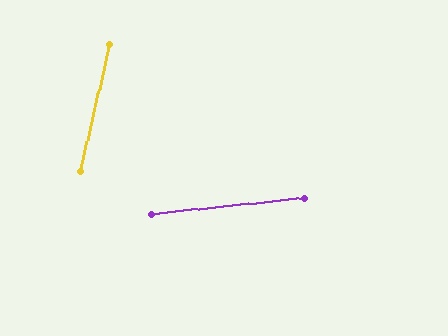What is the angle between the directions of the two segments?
Approximately 71 degrees.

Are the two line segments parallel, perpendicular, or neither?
Neither parallel nor perpendicular — they differ by about 71°.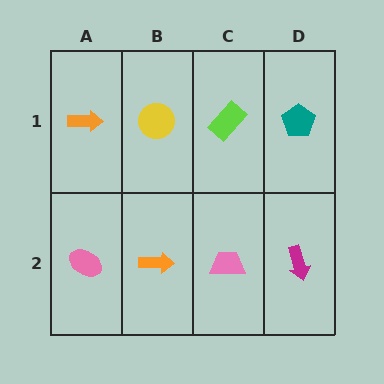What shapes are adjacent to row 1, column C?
A pink trapezoid (row 2, column C), a yellow circle (row 1, column B), a teal pentagon (row 1, column D).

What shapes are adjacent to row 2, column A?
An orange arrow (row 1, column A), an orange arrow (row 2, column B).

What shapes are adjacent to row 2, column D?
A teal pentagon (row 1, column D), a pink trapezoid (row 2, column C).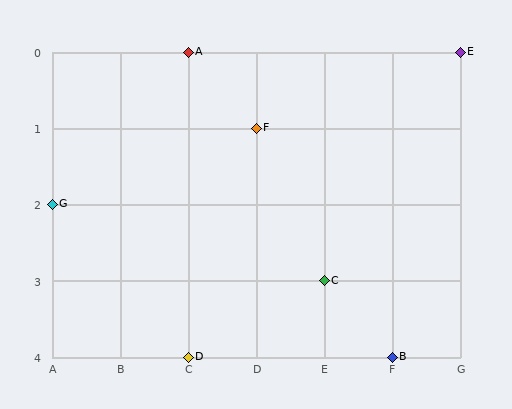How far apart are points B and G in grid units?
Points B and G are 5 columns and 2 rows apart (about 5.4 grid units diagonally).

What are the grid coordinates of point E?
Point E is at grid coordinates (G, 0).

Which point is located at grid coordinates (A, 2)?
Point G is at (A, 2).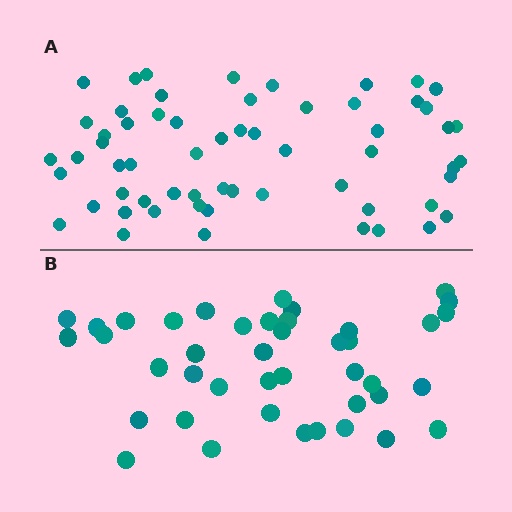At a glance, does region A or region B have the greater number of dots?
Region A (the top region) has more dots.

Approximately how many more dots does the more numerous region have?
Region A has approximately 20 more dots than region B.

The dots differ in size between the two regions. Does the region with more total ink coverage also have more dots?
No. Region B has more total ink coverage because its dots are larger, but region A actually contains more individual dots. Total area can be misleading — the number of items is what matters here.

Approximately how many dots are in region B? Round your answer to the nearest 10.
About 40 dots. (The exact count is 42, which rounds to 40.)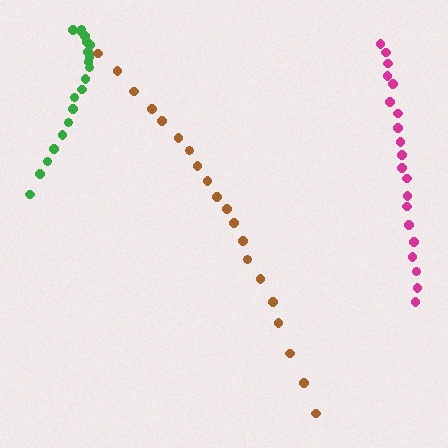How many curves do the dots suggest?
There are 3 distinct paths.